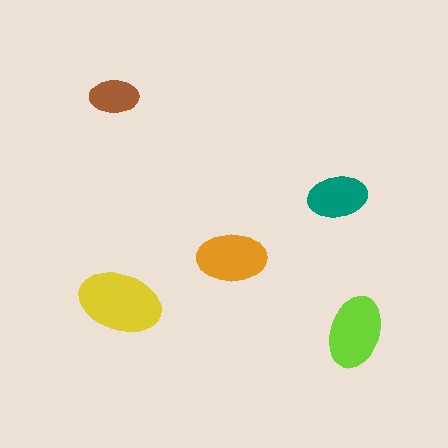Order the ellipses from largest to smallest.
the yellow one, the lime one, the orange one, the teal one, the brown one.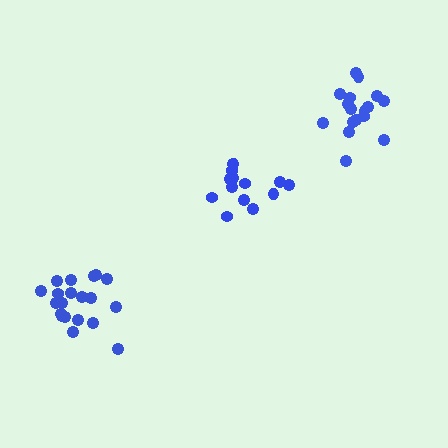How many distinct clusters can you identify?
There are 3 distinct clusters.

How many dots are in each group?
Group 1: 17 dots, Group 2: 20 dots, Group 3: 14 dots (51 total).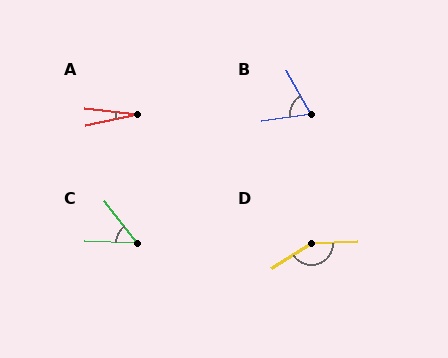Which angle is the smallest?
A, at approximately 18 degrees.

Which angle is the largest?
D, at approximately 149 degrees.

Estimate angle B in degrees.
Approximately 70 degrees.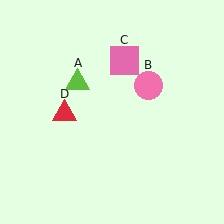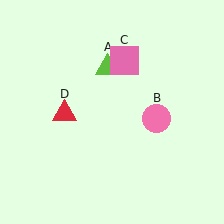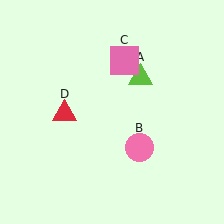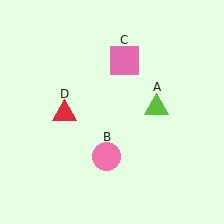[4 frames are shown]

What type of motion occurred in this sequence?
The lime triangle (object A), pink circle (object B) rotated clockwise around the center of the scene.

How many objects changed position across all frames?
2 objects changed position: lime triangle (object A), pink circle (object B).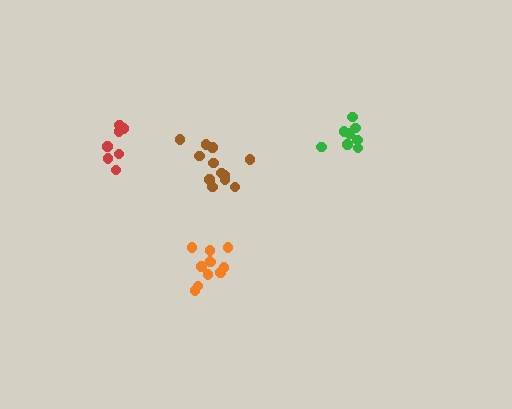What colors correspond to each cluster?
The clusters are colored: brown, green, orange, red.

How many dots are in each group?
Group 1: 12 dots, Group 2: 8 dots, Group 3: 11 dots, Group 4: 7 dots (38 total).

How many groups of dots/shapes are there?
There are 4 groups.